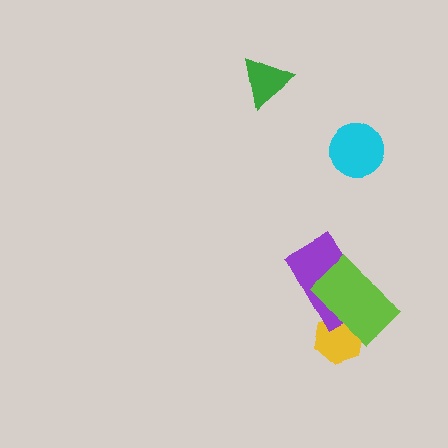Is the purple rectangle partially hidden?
Yes, it is partially covered by another shape.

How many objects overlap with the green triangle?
0 objects overlap with the green triangle.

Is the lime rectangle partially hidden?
No, no other shape covers it.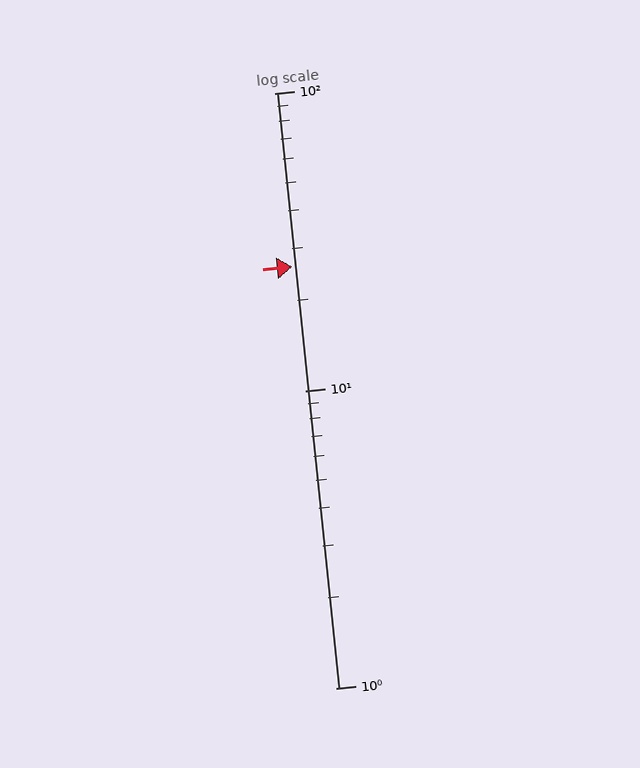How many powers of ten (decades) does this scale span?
The scale spans 2 decades, from 1 to 100.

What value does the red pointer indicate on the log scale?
The pointer indicates approximately 26.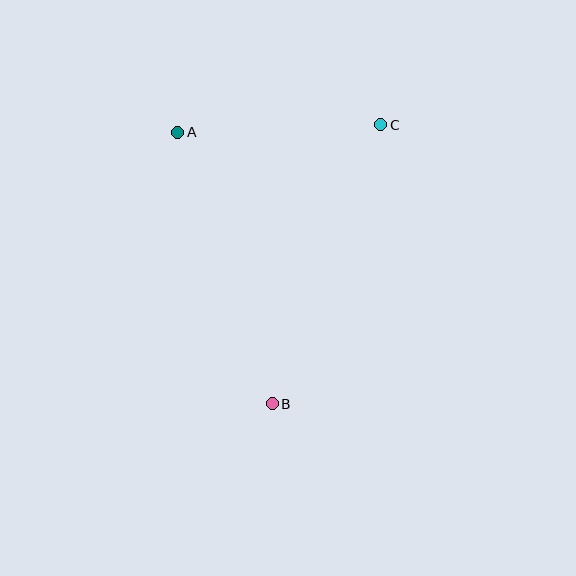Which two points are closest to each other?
Points A and C are closest to each other.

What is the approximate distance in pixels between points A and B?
The distance between A and B is approximately 288 pixels.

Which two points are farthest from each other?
Points B and C are farthest from each other.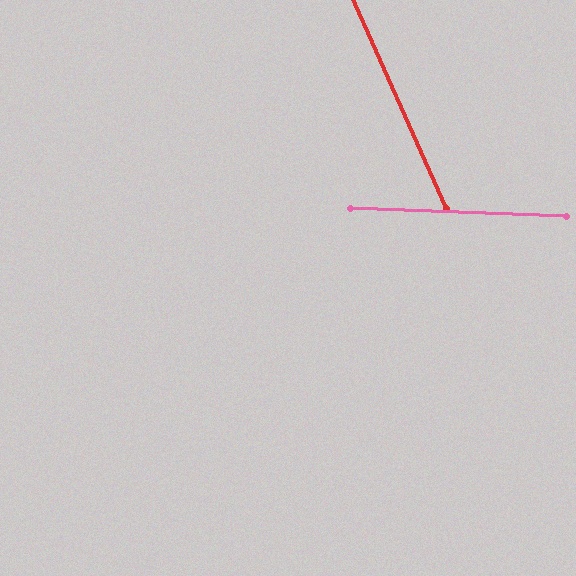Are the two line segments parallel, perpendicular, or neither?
Neither parallel nor perpendicular — they differ by about 64°.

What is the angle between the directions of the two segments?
Approximately 64 degrees.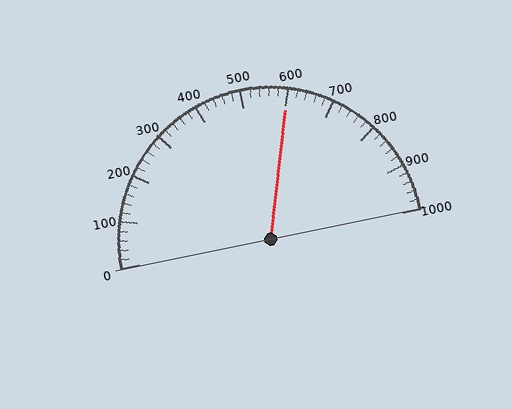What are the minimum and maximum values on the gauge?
The gauge ranges from 0 to 1000.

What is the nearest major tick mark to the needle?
The nearest major tick mark is 600.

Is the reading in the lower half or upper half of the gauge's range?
The reading is in the upper half of the range (0 to 1000).